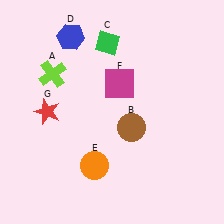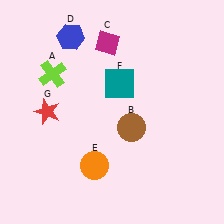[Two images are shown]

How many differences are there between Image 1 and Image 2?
There are 2 differences between the two images.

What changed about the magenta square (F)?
In Image 1, F is magenta. In Image 2, it changed to teal.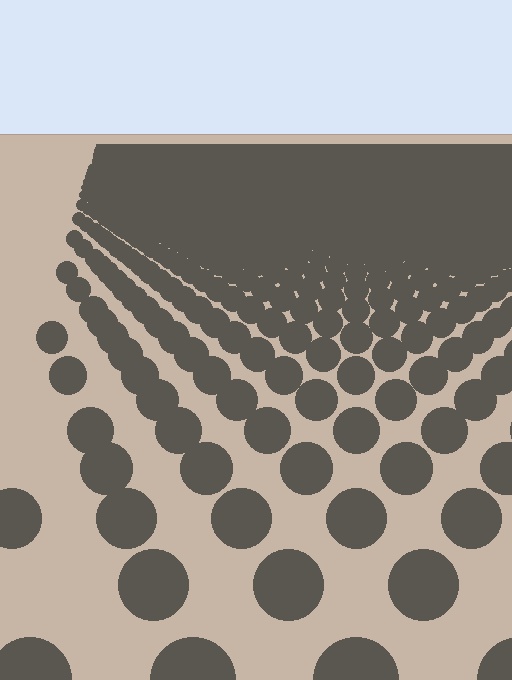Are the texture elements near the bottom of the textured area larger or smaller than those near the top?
Larger. Near the bottom, elements are closer to the viewer and appear at a bigger on-screen size.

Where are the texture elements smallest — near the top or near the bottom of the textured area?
Near the top.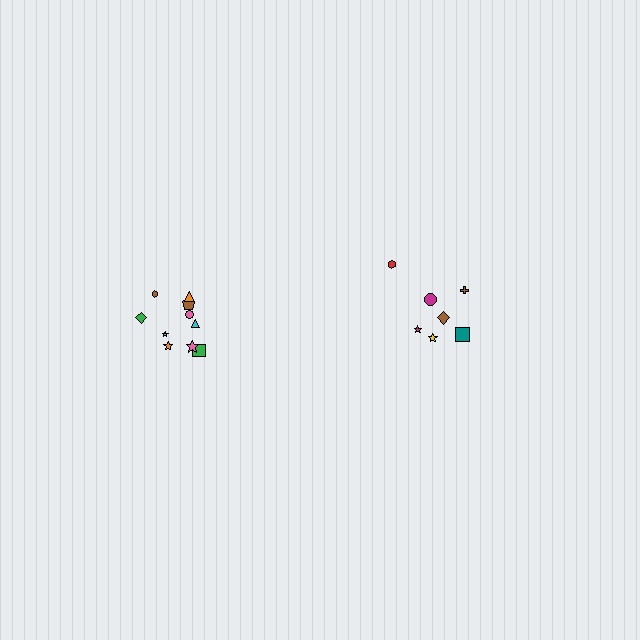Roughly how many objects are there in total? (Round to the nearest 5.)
Roughly 15 objects in total.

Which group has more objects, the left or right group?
The left group.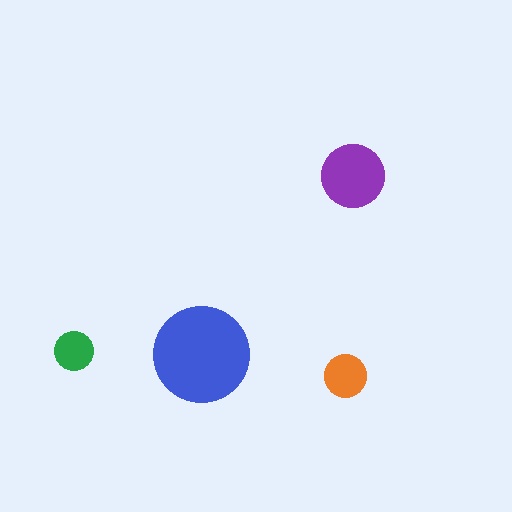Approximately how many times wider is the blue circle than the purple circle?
About 1.5 times wider.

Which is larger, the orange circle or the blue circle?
The blue one.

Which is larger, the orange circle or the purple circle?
The purple one.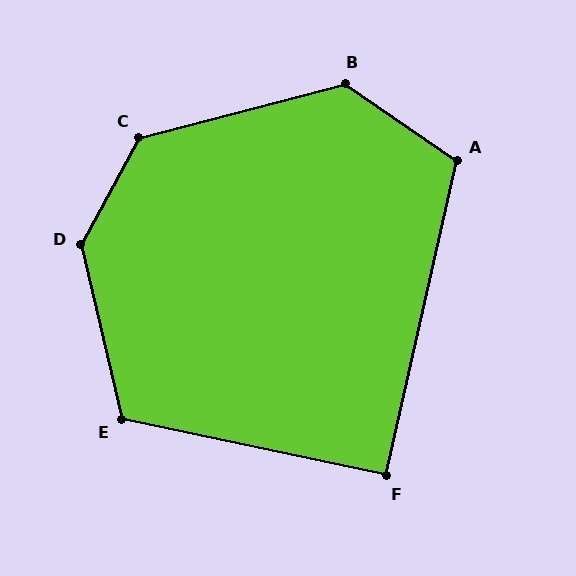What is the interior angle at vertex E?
Approximately 115 degrees (obtuse).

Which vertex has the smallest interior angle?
F, at approximately 91 degrees.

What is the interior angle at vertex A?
Approximately 112 degrees (obtuse).